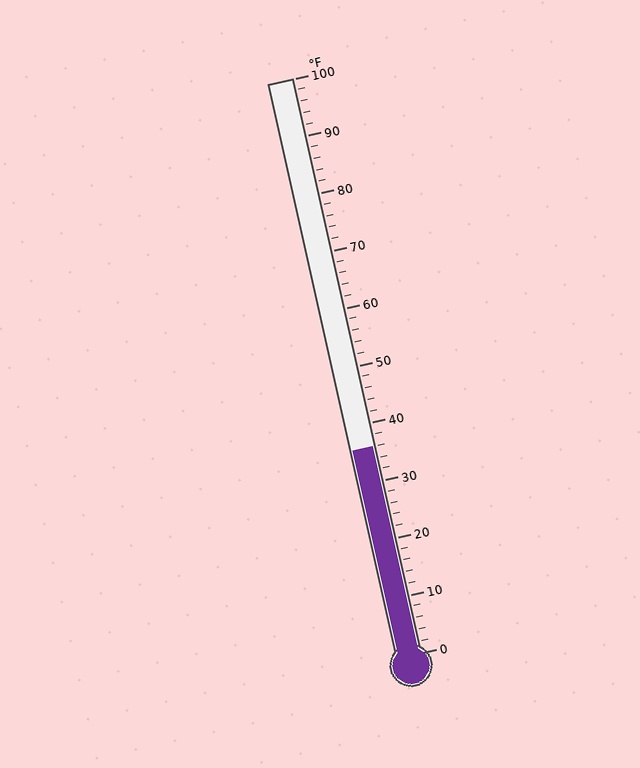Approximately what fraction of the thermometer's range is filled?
The thermometer is filled to approximately 35% of its range.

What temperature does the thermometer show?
The thermometer shows approximately 36°F.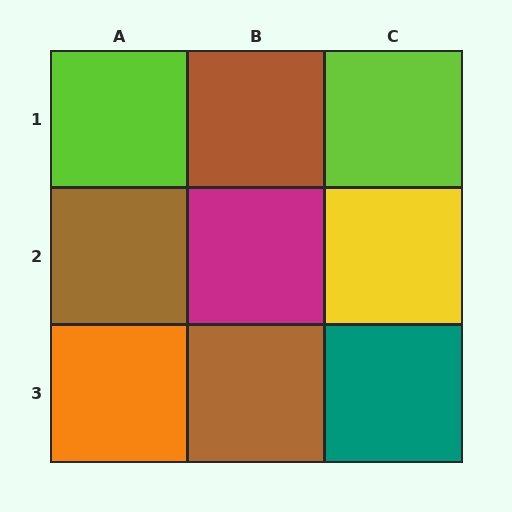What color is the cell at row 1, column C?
Lime.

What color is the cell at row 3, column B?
Brown.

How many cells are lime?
2 cells are lime.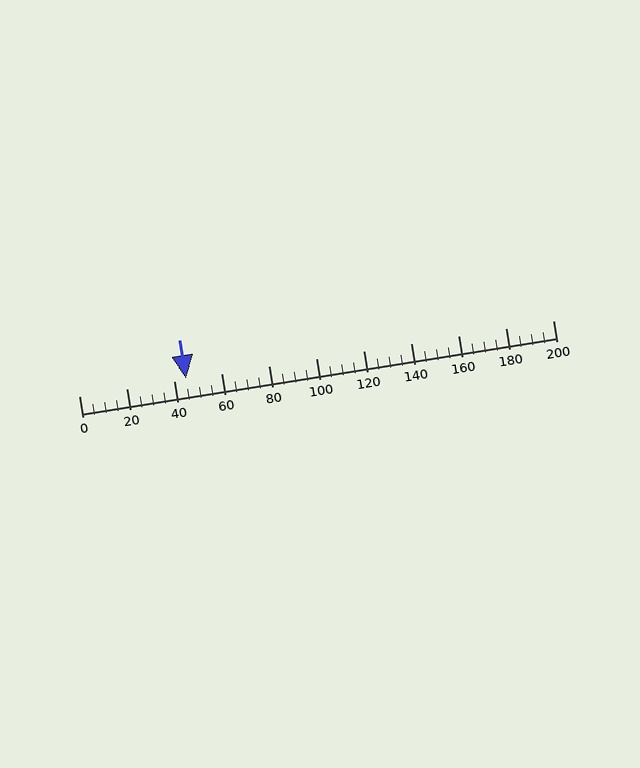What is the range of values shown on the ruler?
The ruler shows values from 0 to 200.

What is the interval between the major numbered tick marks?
The major tick marks are spaced 20 units apart.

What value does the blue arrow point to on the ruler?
The blue arrow points to approximately 45.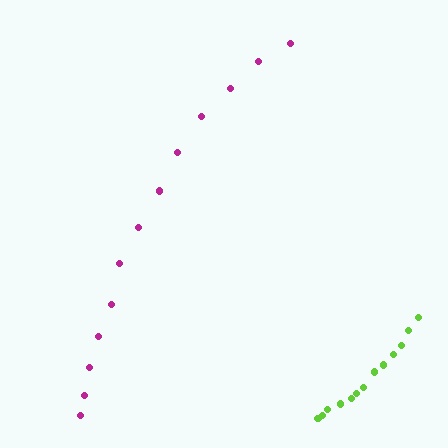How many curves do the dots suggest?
There are 2 distinct paths.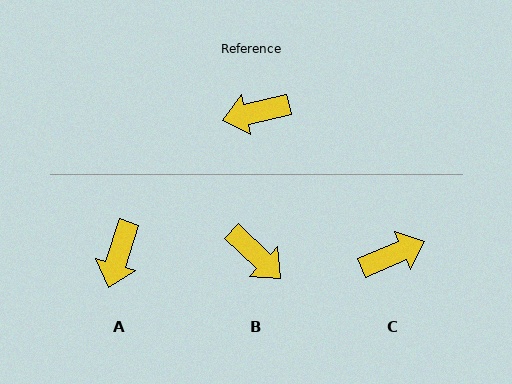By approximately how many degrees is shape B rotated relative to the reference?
Approximately 122 degrees counter-clockwise.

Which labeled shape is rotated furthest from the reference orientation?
C, about 171 degrees away.